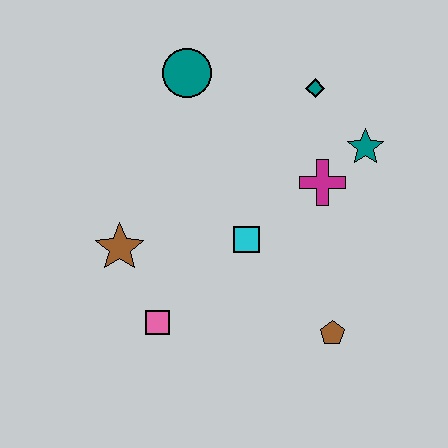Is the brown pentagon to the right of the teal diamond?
Yes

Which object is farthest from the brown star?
The teal star is farthest from the brown star.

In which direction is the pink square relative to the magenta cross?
The pink square is to the left of the magenta cross.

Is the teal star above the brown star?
Yes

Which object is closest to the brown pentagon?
The cyan square is closest to the brown pentagon.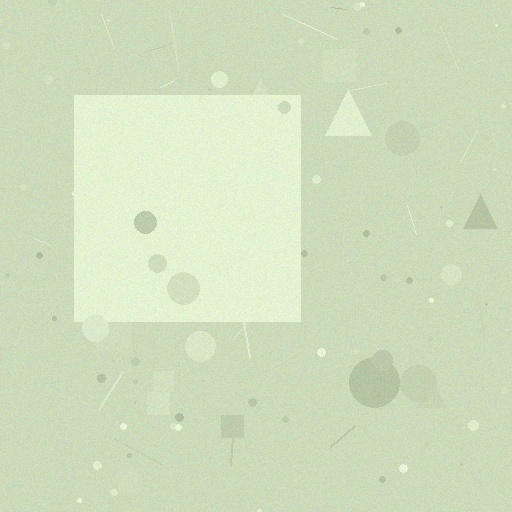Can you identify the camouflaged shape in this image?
The camouflaged shape is a square.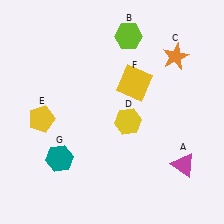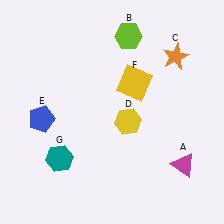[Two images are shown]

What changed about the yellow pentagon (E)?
In Image 1, E is yellow. In Image 2, it changed to blue.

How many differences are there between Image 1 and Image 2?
There is 1 difference between the two images.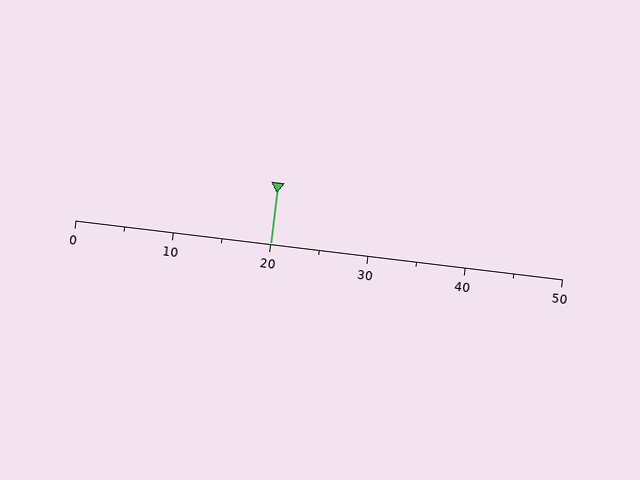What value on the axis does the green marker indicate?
The marker indicates approximately 20.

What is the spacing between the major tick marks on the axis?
The major ticks are spaced 10 apart.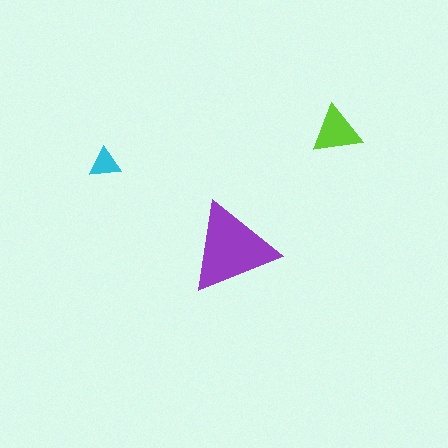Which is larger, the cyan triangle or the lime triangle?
The lime one.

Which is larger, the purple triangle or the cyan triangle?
The purple one.